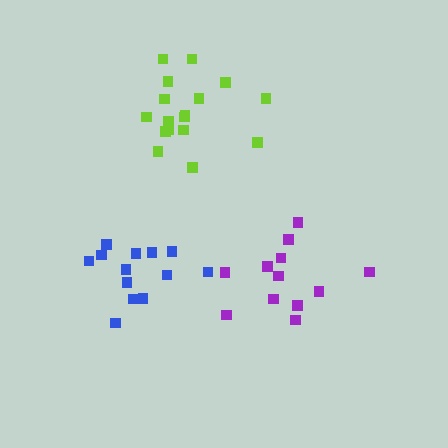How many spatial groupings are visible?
There are 3 spatial groupings.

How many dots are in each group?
Group 1: 13 dots, Group 2: 12 dots, Group 3: 17 dots (42 total).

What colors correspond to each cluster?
The clusters are colored: blue, purple, lime.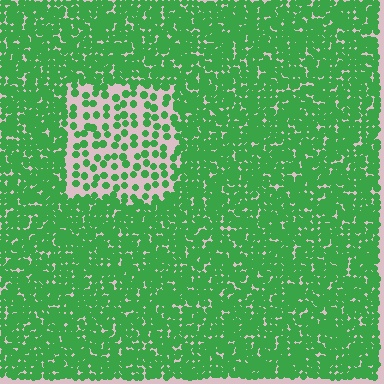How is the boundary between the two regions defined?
The boundary is defined by a change in element density (approximately 2.8x ratio). All elements are the same color, size, and shape.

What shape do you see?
I see a rectangle.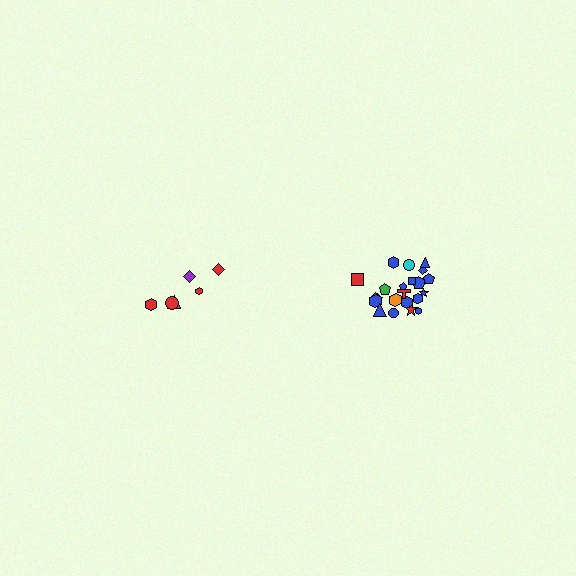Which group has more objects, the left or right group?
The right group.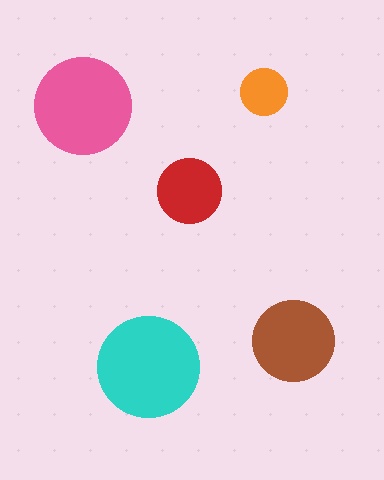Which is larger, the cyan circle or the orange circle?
The cyan one.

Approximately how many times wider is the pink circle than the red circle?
About 1.5 times wider.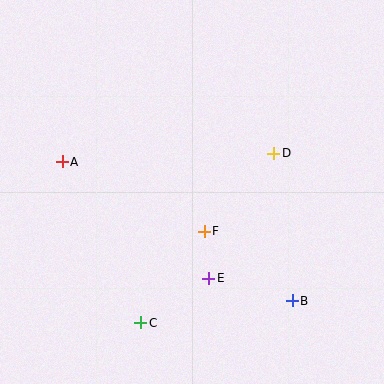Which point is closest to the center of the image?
Point F at (204, 231) is closest to the center.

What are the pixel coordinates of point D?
Point D is at (274, 153).